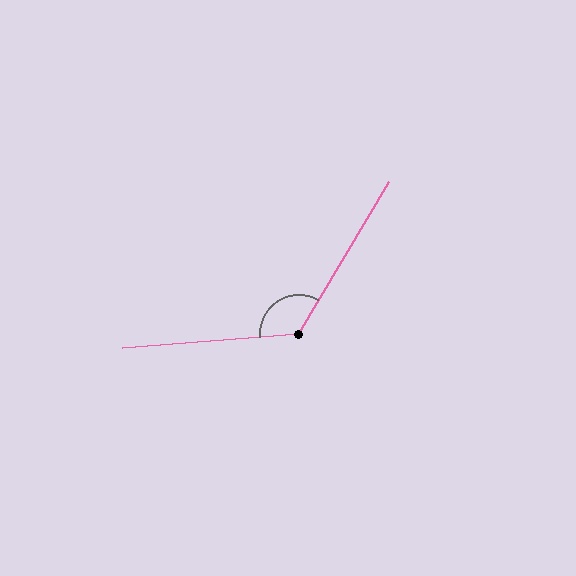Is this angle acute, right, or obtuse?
It is obtuse.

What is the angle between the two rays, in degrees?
Approximately 125 degrees.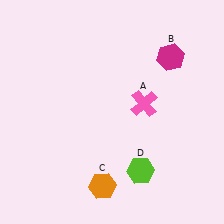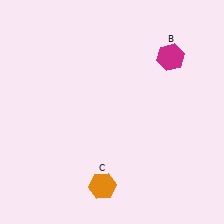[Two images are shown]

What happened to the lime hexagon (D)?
The lime hexagon (D) was removed in Image 2. It was in the bottom-right area of Image 1.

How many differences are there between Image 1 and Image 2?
There are 2 differences between the two images.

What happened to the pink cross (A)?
The pink cross (A) was removed in Image 2. It was in the top-right area of Image 1.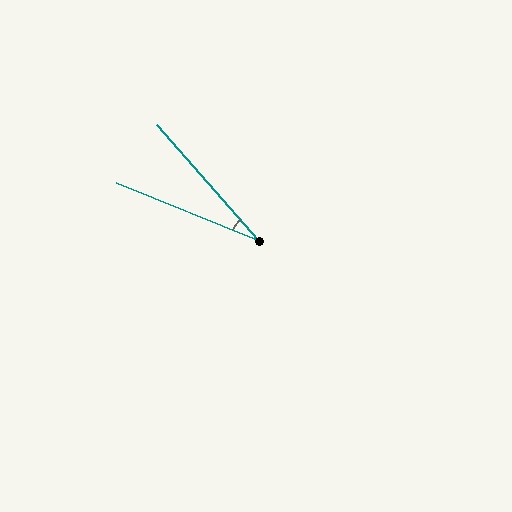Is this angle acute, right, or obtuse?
It is acute.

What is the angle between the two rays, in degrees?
Approximately 27 degrees.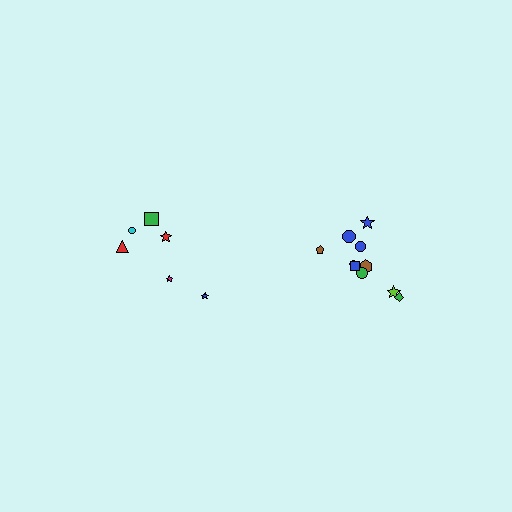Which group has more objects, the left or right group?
The right group.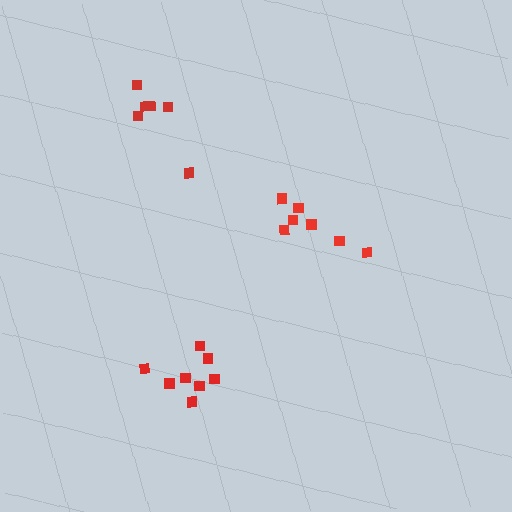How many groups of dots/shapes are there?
There are 3 groups.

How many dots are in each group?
Group 1: 8 dots, Group 2: 7 dots, Group 3: 6 dots (21 total).